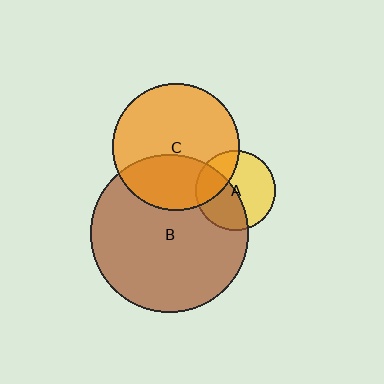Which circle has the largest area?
Circle B (brown).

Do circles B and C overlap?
Yes.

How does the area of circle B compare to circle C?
Approximately 1.5 times.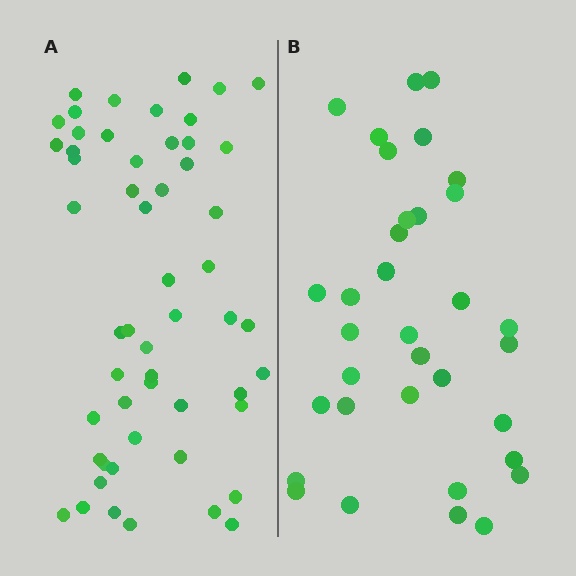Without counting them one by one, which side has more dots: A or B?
Region A (the left region) has more dots.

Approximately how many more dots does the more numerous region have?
Region A has approximately 20 more dots than region B.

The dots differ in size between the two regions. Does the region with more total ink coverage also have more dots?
No. Region B has more total ink coverage because its dots are larger, but region A actually contains more individual dots. Total area can be misleading — the number of items is what matters here.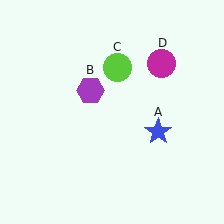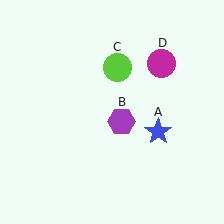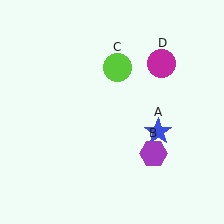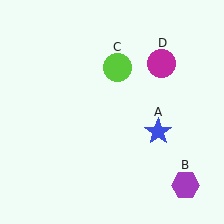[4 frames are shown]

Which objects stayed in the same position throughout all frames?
Blue star (object A) and lime circle (object C) and magenta circle (object D) remained stationary.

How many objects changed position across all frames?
1 object changed position: purple hexagon (object B).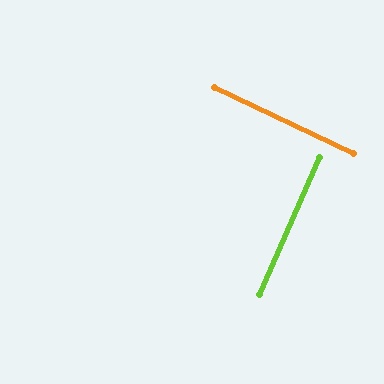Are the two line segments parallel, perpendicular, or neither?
Perpendicular — they meet at approximately 88°.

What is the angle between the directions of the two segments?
Approximately 88 degrees.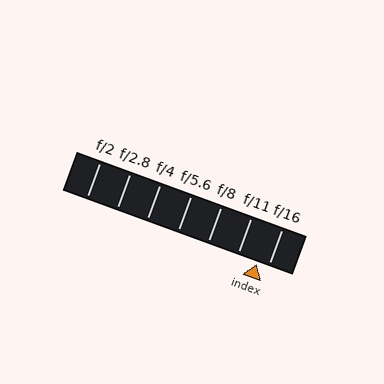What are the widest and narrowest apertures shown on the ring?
The widest aperture shown is f/2 and the narrowest is f/16.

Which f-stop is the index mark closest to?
The index mark is closest to f/16.